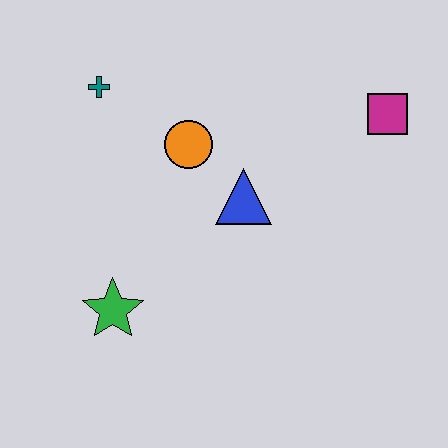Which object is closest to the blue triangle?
The orange circle is closest to the blue triangle.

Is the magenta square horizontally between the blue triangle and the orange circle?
No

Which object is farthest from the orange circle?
The magenta square is farthest from the orange circle.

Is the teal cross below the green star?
No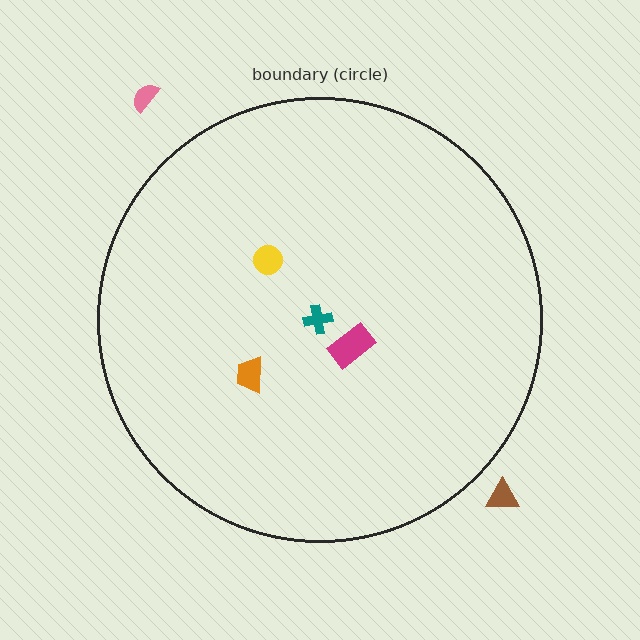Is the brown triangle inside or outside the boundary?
Outside.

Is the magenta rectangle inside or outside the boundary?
Inside.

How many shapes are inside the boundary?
4 inside, 2 outside.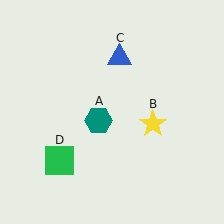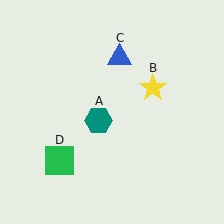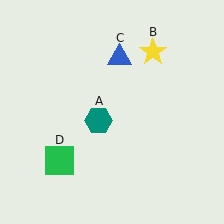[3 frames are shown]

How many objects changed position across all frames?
1 object changed position: yellow star (object B).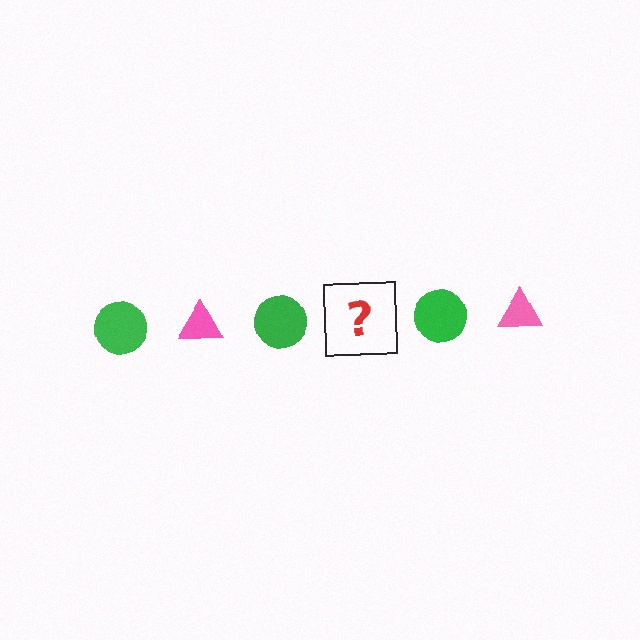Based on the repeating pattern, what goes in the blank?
The blank should be a pink triangle.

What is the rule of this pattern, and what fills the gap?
The rule is that the pattern alternates between green circle and pink triangle. The gap should be filled with a pink triangle.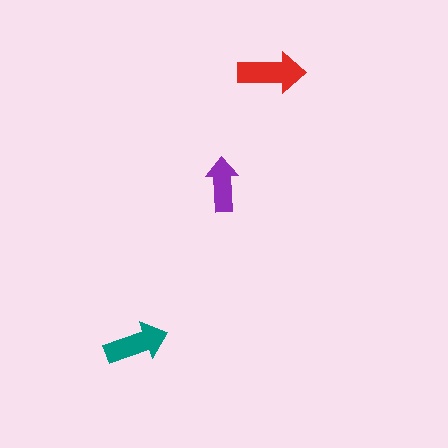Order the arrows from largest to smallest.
the red one, the teal one, the purple one.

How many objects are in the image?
There are 3 objects in the image.